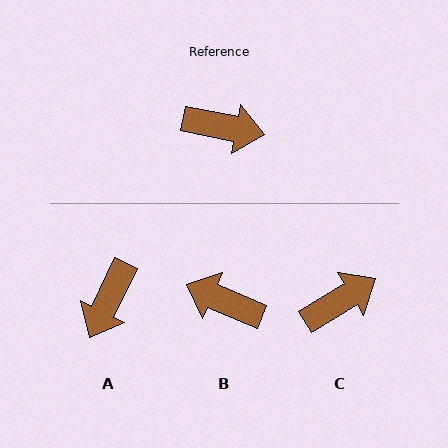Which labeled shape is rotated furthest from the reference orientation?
B, about 167 degrees away.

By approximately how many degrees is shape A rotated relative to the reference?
Approximately 105 degrees clockwise.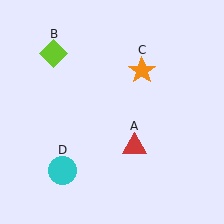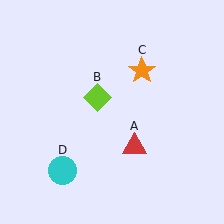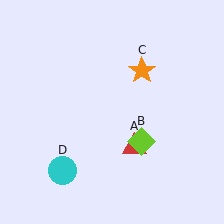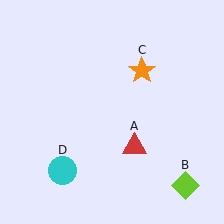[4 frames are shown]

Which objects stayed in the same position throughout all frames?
Red triangle (object A) and orange star (object C) and cyan circle (object D) remained stationary.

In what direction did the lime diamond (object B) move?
The lime diamond (object B) moved down and to the right.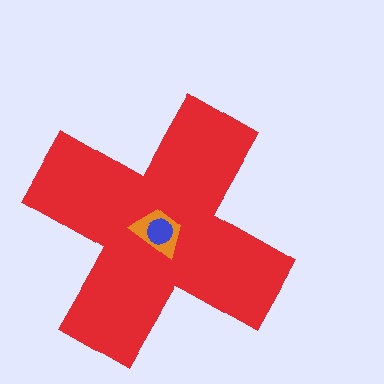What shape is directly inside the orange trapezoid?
The blue circle.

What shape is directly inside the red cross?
The orange trapezoid.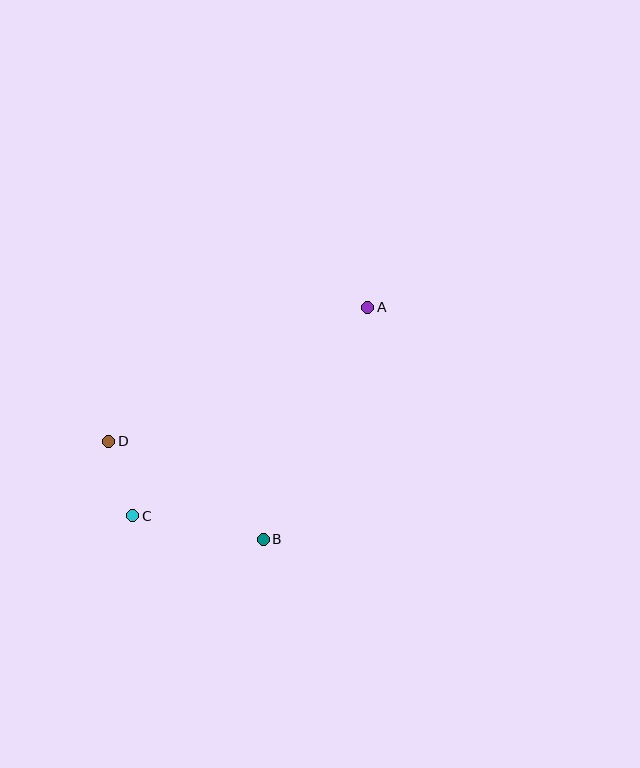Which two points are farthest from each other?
Points A and C are farthest from each other.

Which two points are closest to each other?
Points C and D are closest to each other.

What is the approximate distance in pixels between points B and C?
The distance between B and C is approximately 133 pixels.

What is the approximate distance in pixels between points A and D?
The distance between A and D is approximately 292 pixels.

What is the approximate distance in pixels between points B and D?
The distance between B and D is approximately 183 pixels.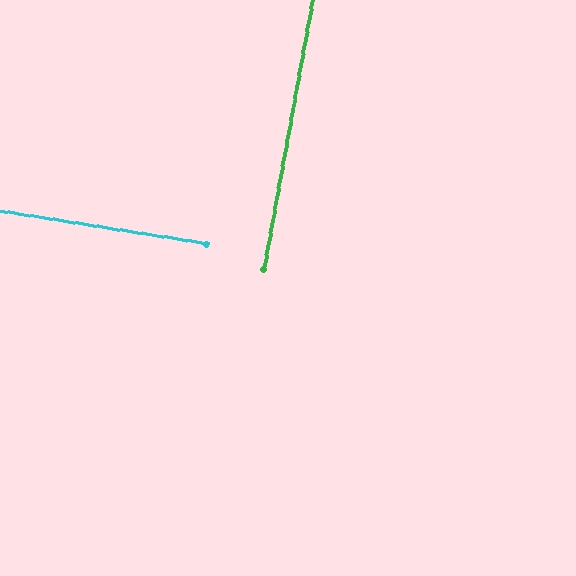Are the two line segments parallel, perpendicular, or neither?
Perpendicular — they meet at approximately 89°.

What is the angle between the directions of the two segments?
Approximately 89 degrees.